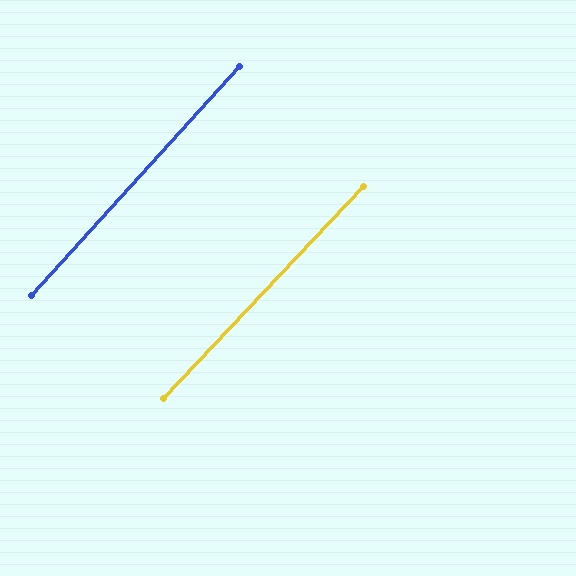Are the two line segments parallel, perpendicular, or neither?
Parallel — their directions differ by only 1.1°.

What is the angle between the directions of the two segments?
Approximately 1 degree.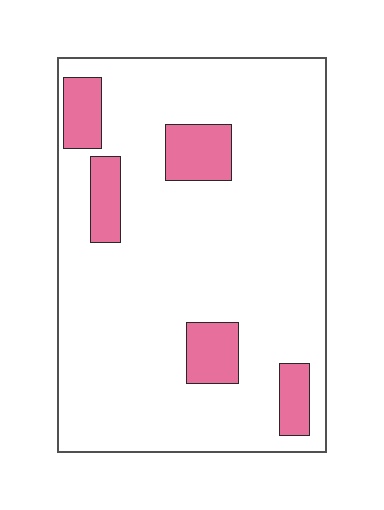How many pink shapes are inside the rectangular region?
5.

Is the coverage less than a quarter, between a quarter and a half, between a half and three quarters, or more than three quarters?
Less than a quarter.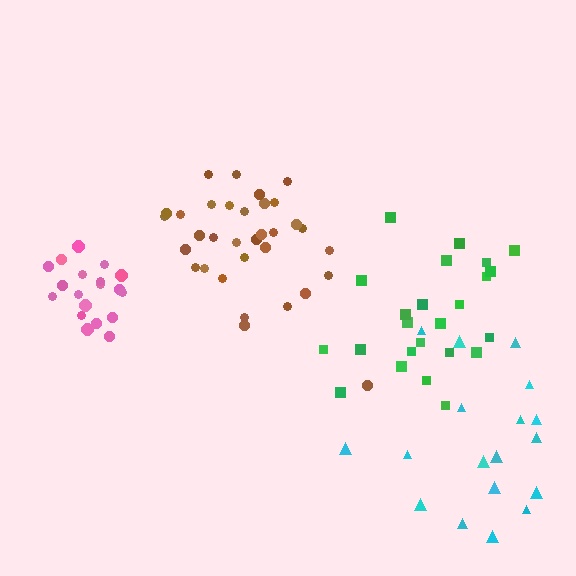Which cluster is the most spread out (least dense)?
Cyan.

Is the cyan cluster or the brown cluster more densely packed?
Brown.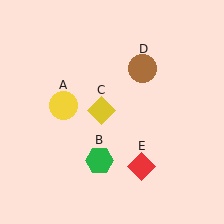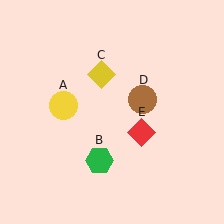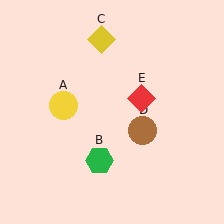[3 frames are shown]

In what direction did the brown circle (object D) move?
The brown circle (object D) moved down.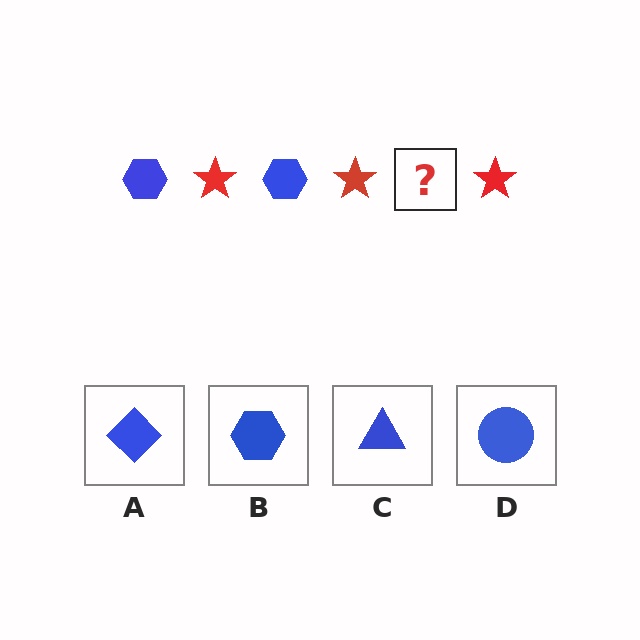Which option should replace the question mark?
Option B.